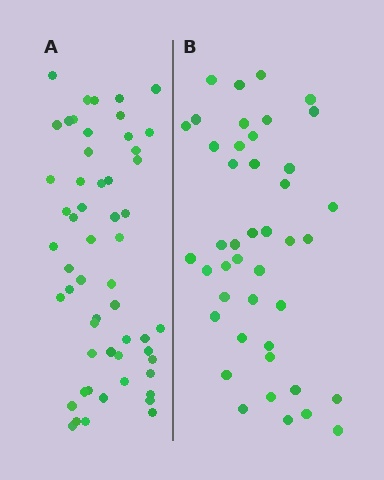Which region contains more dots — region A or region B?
Region A (the left region) has more dots.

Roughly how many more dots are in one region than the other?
Region A has roughly 12 or so more dots than region B.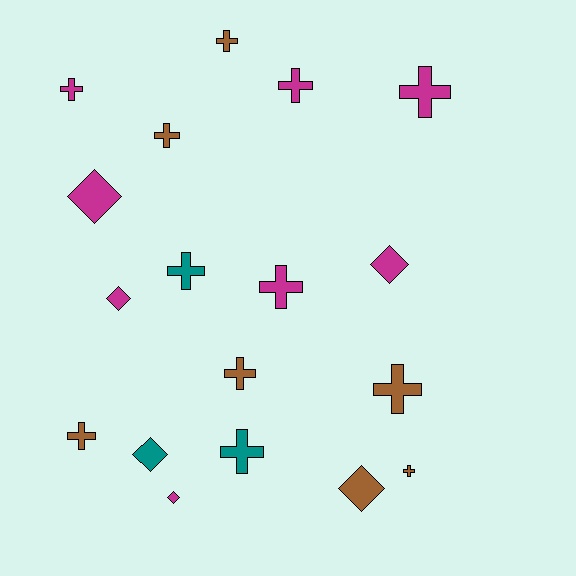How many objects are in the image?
There are 18 objects.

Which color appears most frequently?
Magenta, with 8 objects.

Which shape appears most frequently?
Cross, with 12 objects.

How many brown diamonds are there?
There is 1 brown diamond.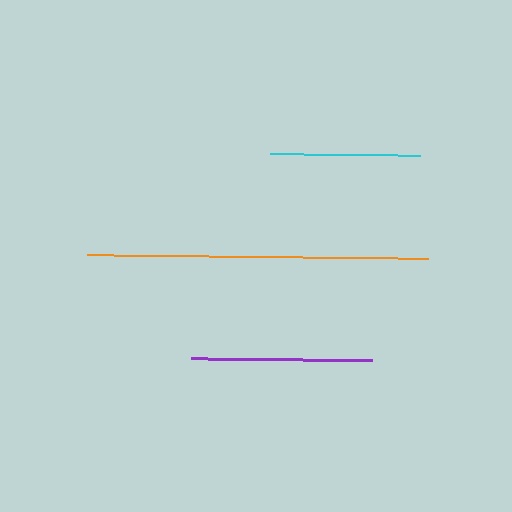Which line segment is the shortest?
The cyan line is the shortest at approximately 150 pixels.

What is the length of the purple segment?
The purple segment is approximately 181 pixels long.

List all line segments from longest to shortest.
From longest to shortest: orange, purple, cyan.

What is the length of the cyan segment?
The cyan segment is approximately 150 pixels long.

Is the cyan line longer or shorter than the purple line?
The purple line is longer than the cyan line.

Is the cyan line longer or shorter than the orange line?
The orange line is longer than the cyan line.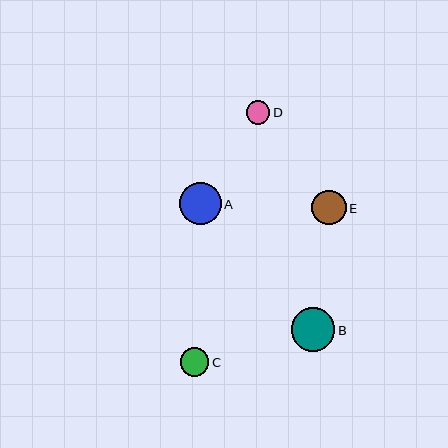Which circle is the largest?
Circle B is the largest with a size of approximately 43 pixels.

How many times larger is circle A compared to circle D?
Circle A is approximately 1.8 times the size of circle D.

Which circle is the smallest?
Circle D is the smallest with a size of approximately 23 pixels.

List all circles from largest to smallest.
From largest to smallest: B, A, E, C, D.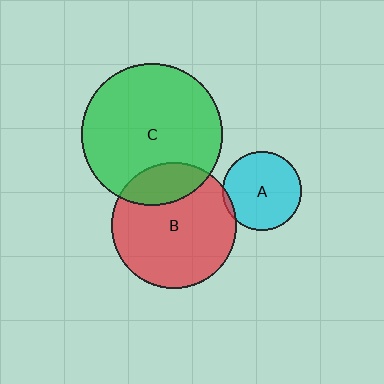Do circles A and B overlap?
Yes.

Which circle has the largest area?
Circle C (green).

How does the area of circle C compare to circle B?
Approximately 1.3 times.